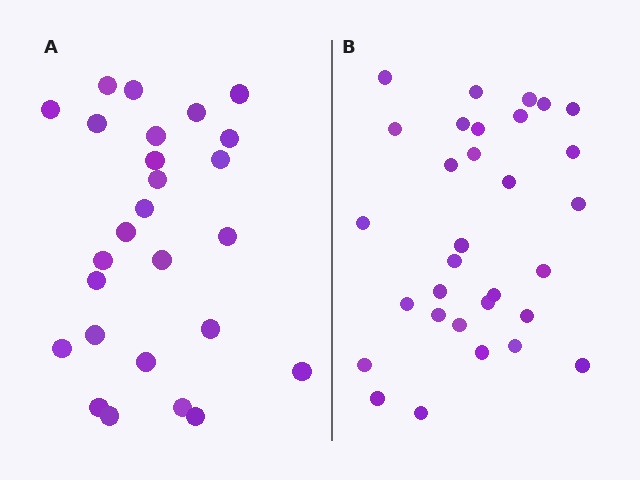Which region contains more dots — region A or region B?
Region B (the right region) has more dots.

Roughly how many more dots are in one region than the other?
Region B has about 5 more dots than region A.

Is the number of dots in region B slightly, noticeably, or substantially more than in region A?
Region B has only slightly more — the two regions are fairly close. The ratio is roughly 1.2 to 1.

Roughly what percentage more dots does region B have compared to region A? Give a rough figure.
About 20% more.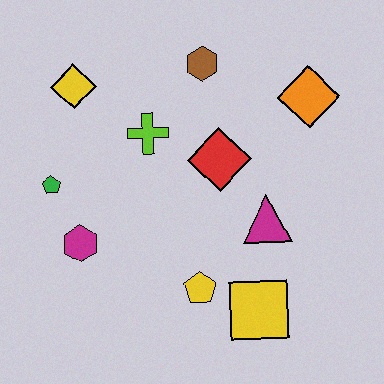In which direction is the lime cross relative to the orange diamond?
The lime cross is to the left of the orange diamond.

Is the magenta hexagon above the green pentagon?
No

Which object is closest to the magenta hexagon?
The green pentagon is closest to the magenta hexagon.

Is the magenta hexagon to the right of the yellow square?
No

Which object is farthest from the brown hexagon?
The yellow square is farthest from the brown hexagon.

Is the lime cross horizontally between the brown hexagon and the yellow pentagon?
No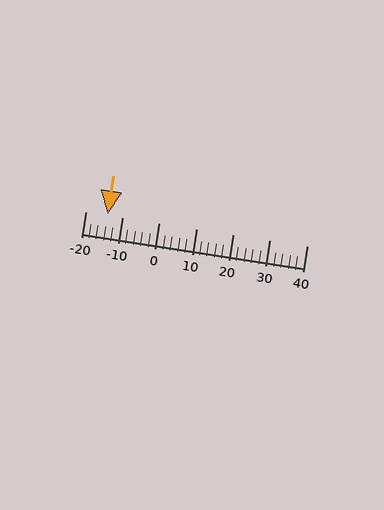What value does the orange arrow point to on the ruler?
The orange arrow points to approximately -14.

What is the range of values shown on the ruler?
The ruler shows values from -20 to 40.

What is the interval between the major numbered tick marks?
The major tick marks are spaced 10 units apart.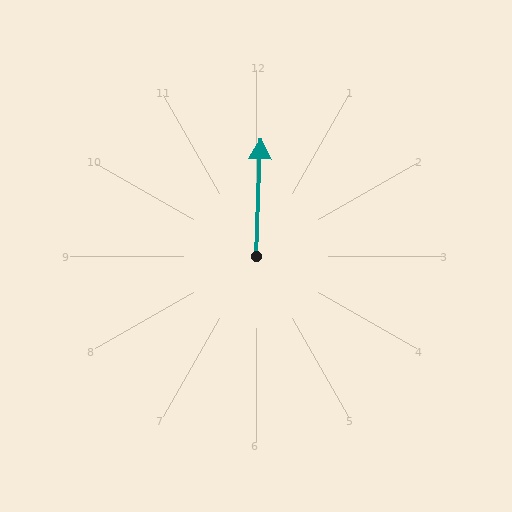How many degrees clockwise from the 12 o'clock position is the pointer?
Approximately 2 degrees.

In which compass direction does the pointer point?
North.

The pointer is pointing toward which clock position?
Roughly 12 o'clock.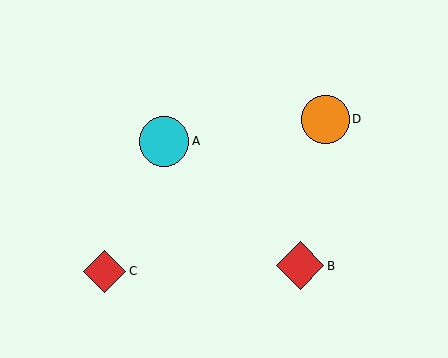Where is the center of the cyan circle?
The center of the cyan circle is at (164, 141).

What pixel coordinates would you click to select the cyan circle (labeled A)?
Click at (164, 141) to select the cyan circle A.